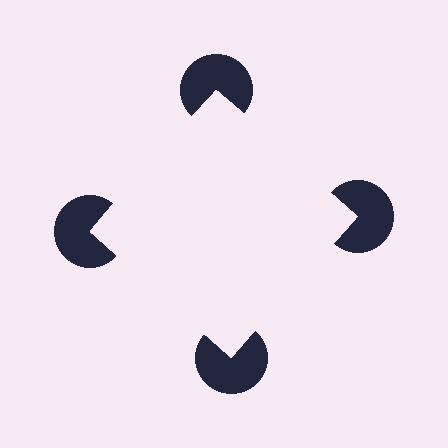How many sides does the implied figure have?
4 sides.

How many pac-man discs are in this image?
There are 4 — one at each vertex of the illusory square.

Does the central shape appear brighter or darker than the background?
It typically appears slightly brighter than the background, even though no actual brightness change is drawn.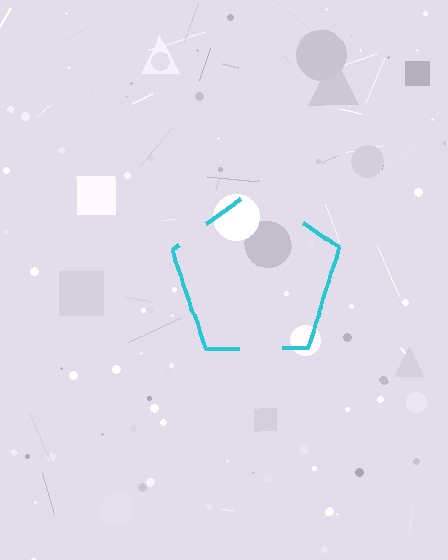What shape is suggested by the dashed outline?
The dashed outline suggests a pentagon.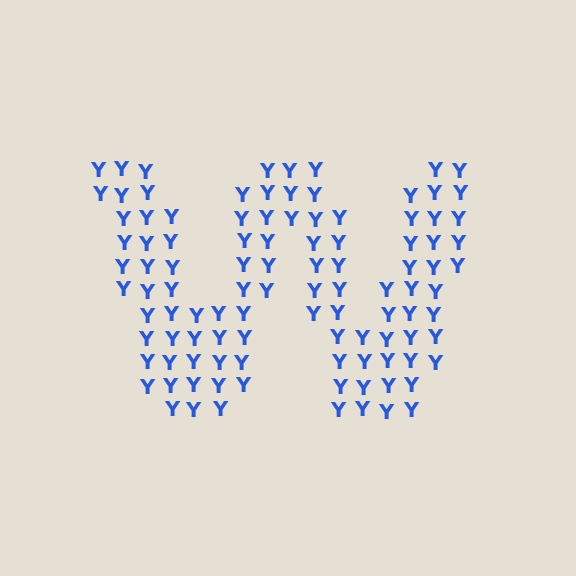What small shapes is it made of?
It is made of small letter Y's.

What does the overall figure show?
The overall figure shows the letter W.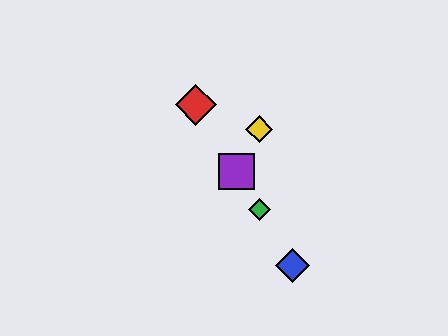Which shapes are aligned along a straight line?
The red diamond, the blue diamond, the green diamond, the purple square are aligned along a straight line.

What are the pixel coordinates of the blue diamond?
The blue diamond is at (293, 265).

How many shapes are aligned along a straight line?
4 shapes (the red diamond, the blue diamond, the green diamond, the purple square) are aligned along a straight line.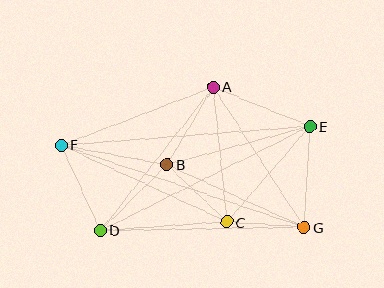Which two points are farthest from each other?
Points F and G are farthest from each other.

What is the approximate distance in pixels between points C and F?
The distance between C and F is approximately 183 pixels.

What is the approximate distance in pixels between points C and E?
The distance between C and E is approximately 127 pixels.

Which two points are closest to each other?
Points C and G are closest to each other.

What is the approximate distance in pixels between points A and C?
The distance between A and C is approximately 136 pixels.